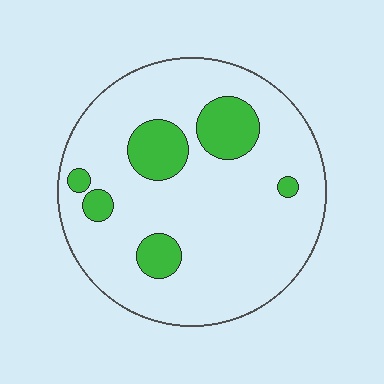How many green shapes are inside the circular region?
6.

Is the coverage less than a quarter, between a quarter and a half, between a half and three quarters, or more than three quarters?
Less than a quarter.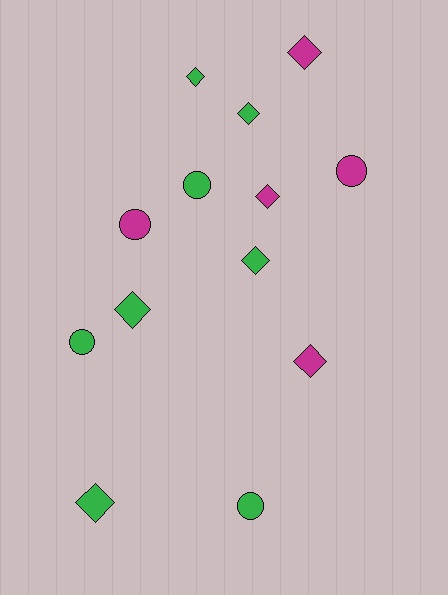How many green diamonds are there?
There are 5 green diamonds.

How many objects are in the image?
There are 13 objects.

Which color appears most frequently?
Green, with 8 objects.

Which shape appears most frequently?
Diamond, with 8 objects.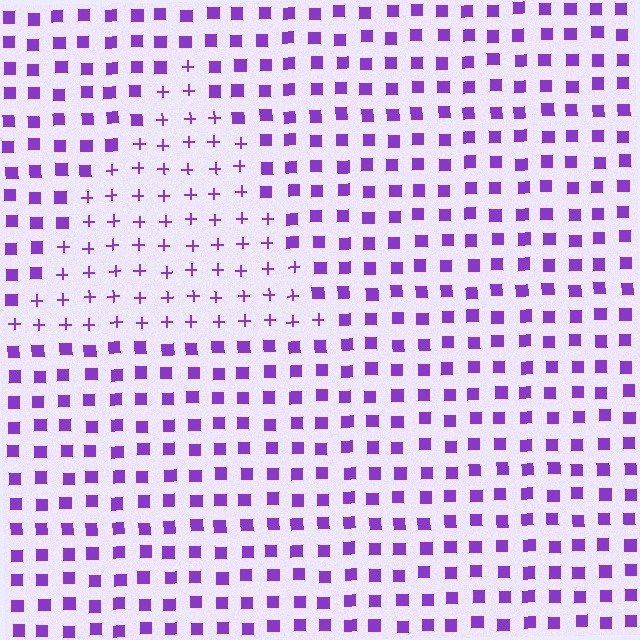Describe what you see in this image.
The image is filled with small purple elements arranged in a uniform grid. A triangle-shaped region contains plus signs, while the surrounding area contains squares. The boundary is defined purely by the change in element shape.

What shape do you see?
I see a triangle.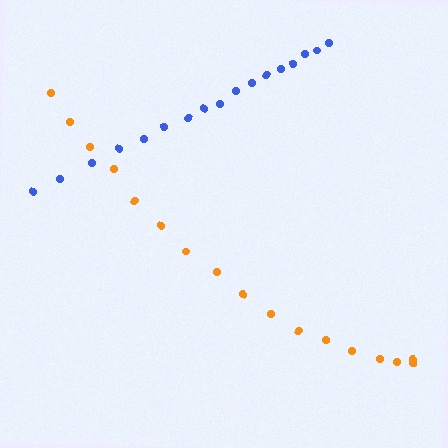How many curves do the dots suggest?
There are 2 distinct paths.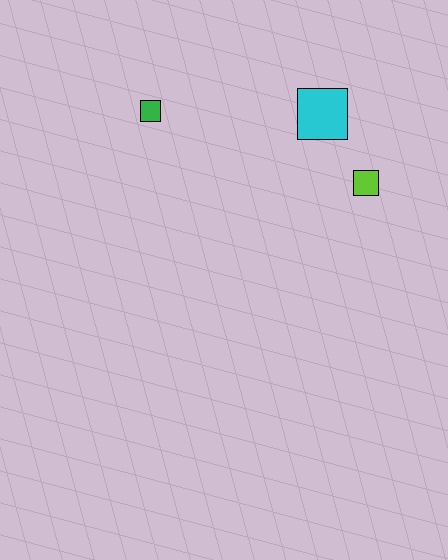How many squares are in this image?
There are 3 squares.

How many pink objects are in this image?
There are no pink objects.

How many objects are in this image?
There are 3 objects.